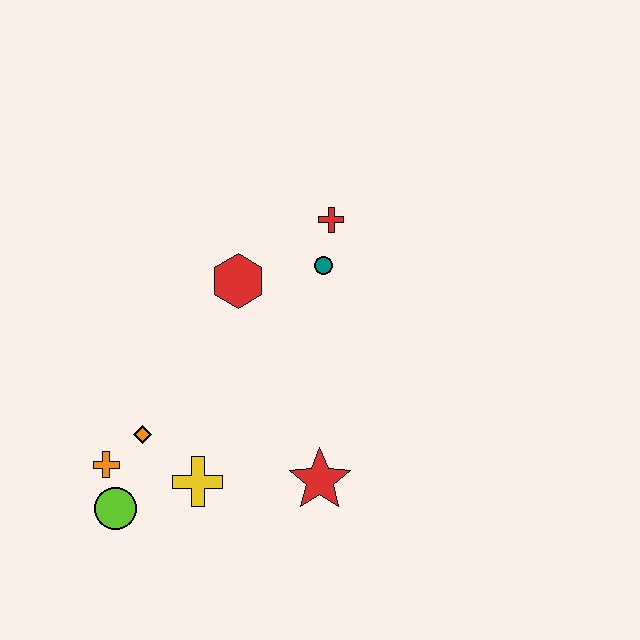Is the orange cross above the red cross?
No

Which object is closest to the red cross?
The teal circle is closest to the red cross.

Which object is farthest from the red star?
The red cross is farthest from the red star.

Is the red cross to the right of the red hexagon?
Yes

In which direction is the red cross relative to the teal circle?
The red cross is above the teal circle.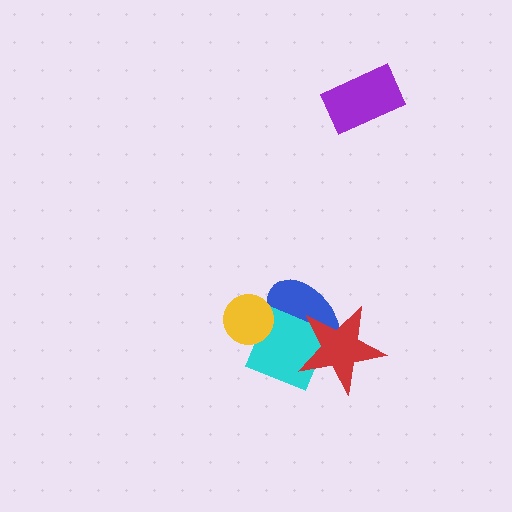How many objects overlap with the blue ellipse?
3 objects overlap with the blue ellipse.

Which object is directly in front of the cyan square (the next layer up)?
The red star is directly in front of the cyan square.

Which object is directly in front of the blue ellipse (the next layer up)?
The cyan square is directly in front of the blue ellipse.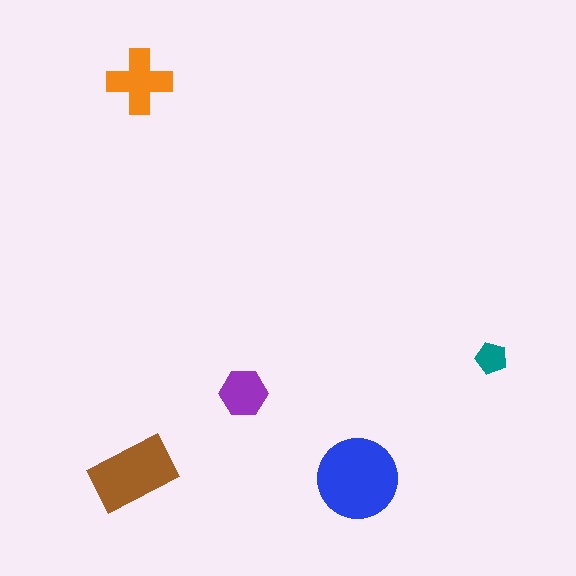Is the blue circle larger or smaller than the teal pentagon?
Larger.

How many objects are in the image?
There are 5 objects in the image.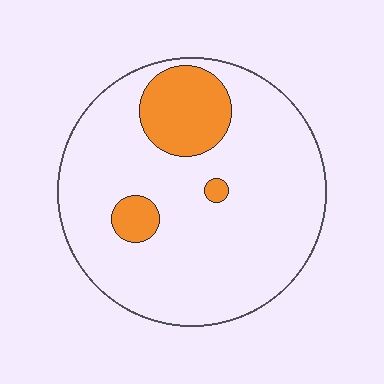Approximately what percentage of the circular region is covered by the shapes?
Approximately 15%.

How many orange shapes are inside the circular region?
3.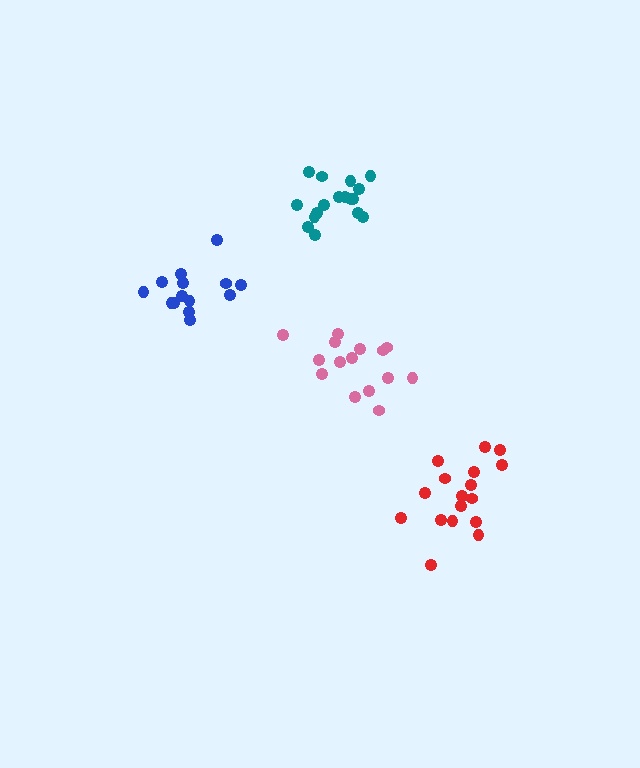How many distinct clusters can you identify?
There are 4 distinct clusters.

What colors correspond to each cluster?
The clusters are colored: pink, teal, blue, red.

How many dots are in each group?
Group 1: 15 dots, Group 2: 17 dots, Group 3: 14 dots, Group 4: 17 dots (63 total).